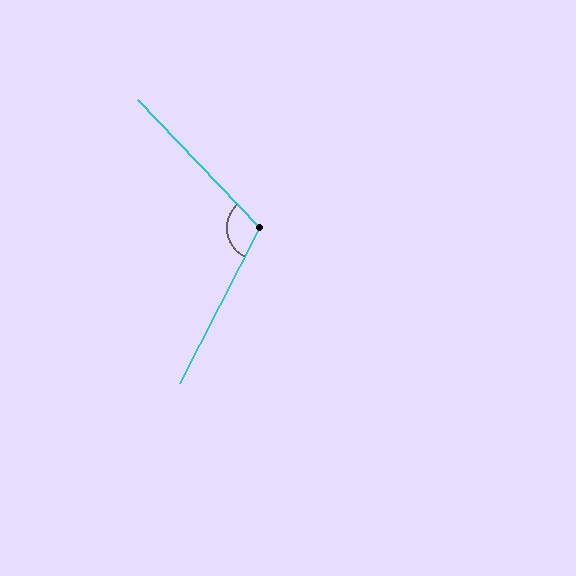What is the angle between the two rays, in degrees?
Approximately 109 degrees.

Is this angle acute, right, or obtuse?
It is obtuse.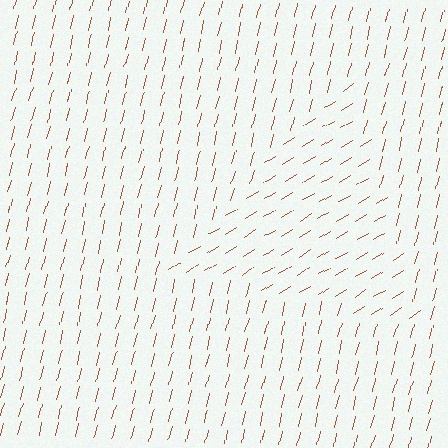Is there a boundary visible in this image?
Yes, there is a texture boundary formed by a change in line orientation.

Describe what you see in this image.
The image is filled with small brown line segments. A triangle region in the image has lines oriented differently from the surrounding lines, creating a visible texture boundary.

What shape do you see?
I see a triangle.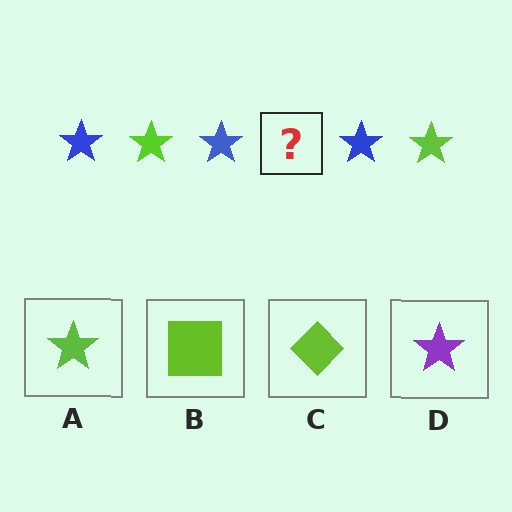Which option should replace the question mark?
Option A.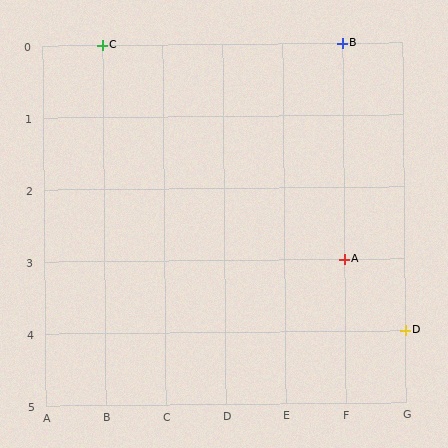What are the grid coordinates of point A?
Point A is at grid coordinates (F, 3).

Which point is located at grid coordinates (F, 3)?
Point A is at (F, 3).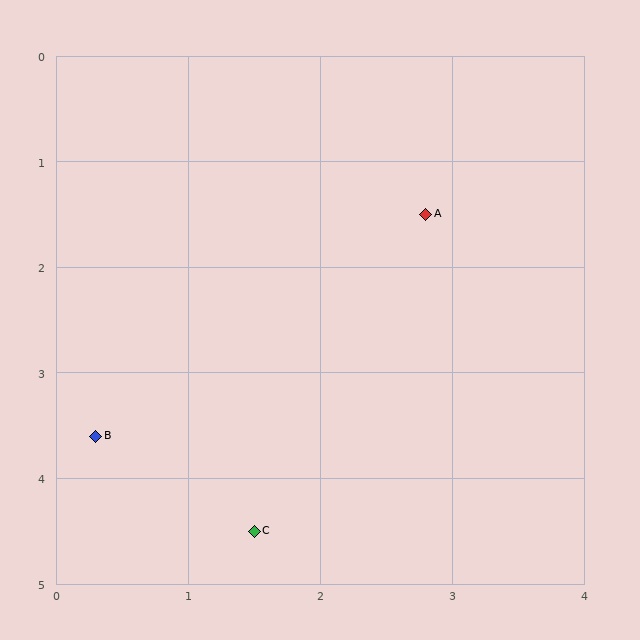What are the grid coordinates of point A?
Point A is at approximately (2.8, 1.5).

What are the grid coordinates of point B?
Point B is at approximately (0.3, 3.6).